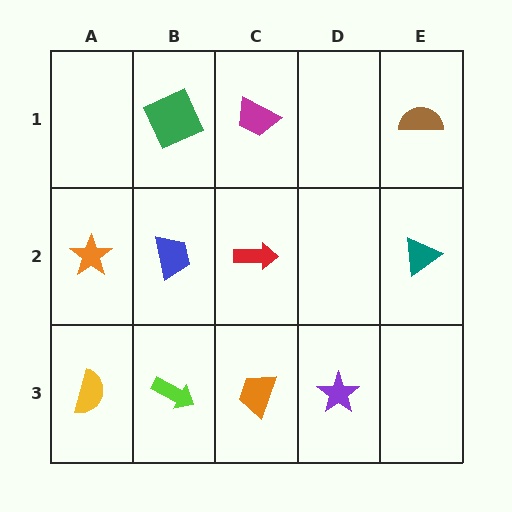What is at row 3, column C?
An orange trapezoid.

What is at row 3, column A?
A yellow semicircle.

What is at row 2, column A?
An orange star.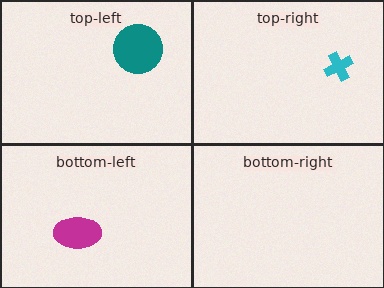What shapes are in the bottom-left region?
The magenta ellipse.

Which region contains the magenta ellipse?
The bottom-left region.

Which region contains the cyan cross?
The top-right region.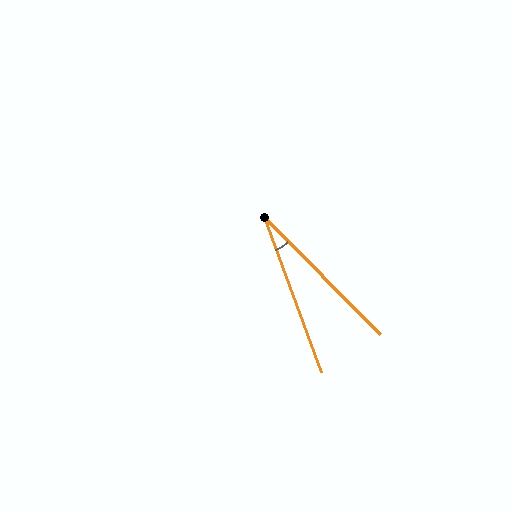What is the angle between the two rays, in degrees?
Approximately 25 degrees.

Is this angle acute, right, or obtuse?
It is acute.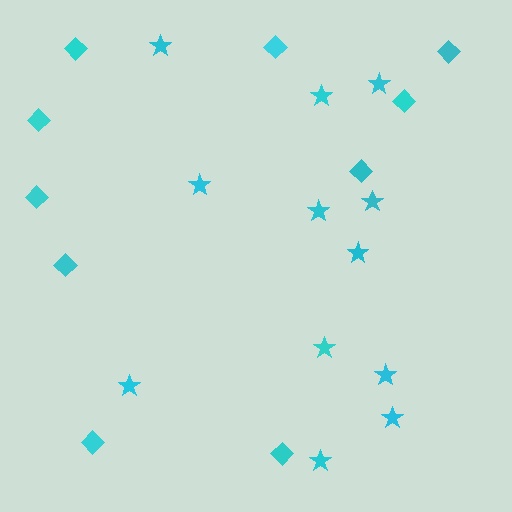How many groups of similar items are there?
There are 2 groups: one group of diamonds (10) and one group of stars (12).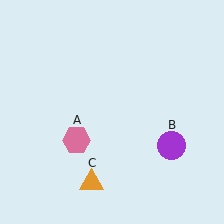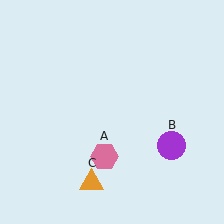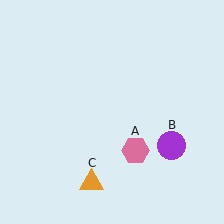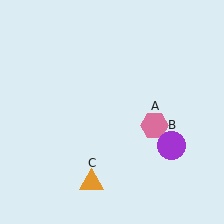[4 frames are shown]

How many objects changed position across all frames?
1 object changed position: pink hexagon (object A).